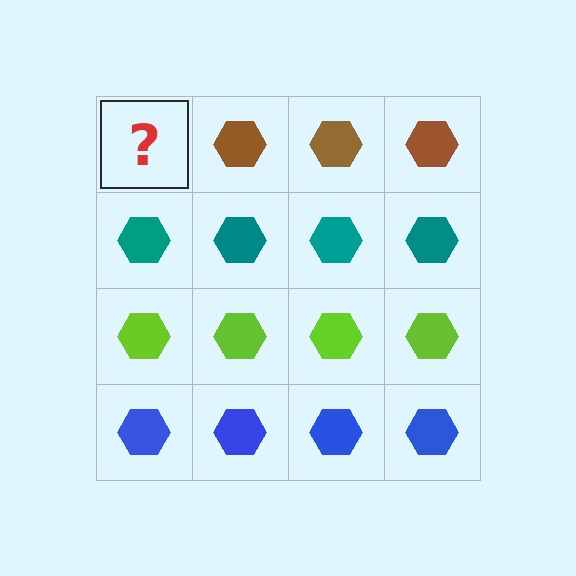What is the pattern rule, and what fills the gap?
The rule is that each row has a consistent color. The gap should be filled with a brown hexagon.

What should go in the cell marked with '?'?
The missing cell should contain a brown hexagon.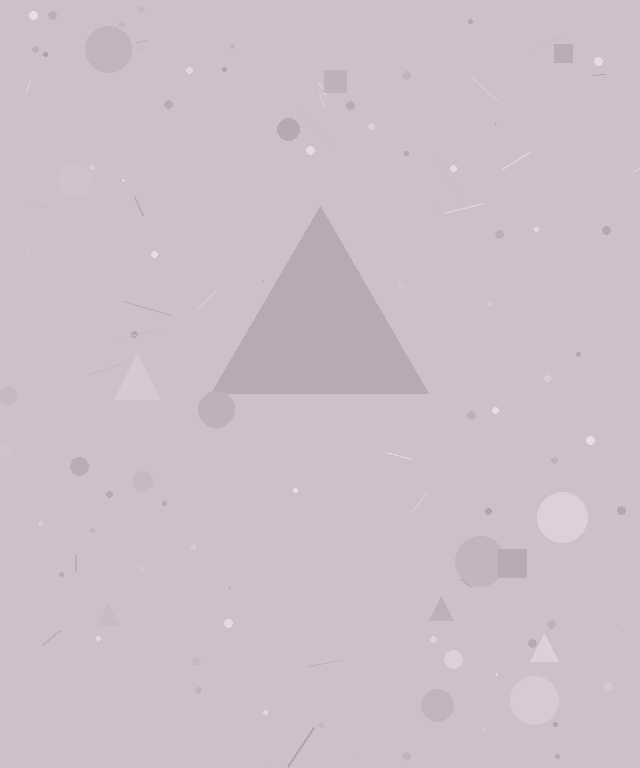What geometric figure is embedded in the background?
A triangle is embedded in the background.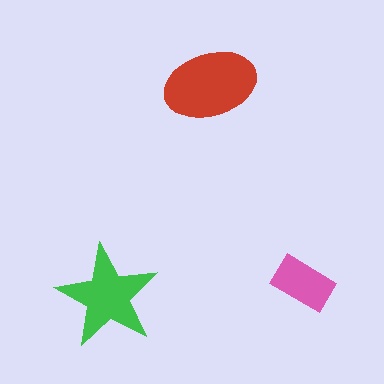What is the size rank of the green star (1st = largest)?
2nd.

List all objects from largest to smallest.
The red ellipse, the green star, the pink rectangle.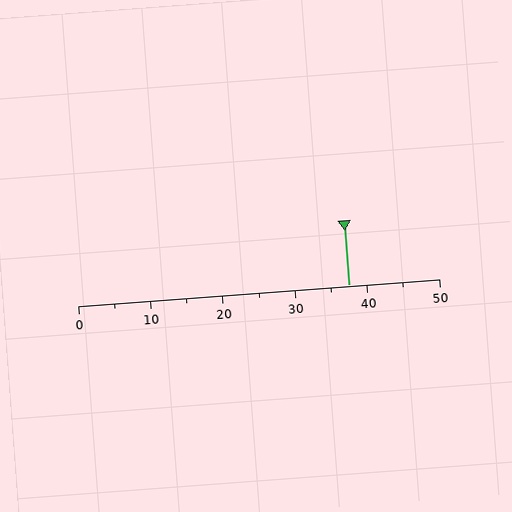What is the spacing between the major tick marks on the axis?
The major ticks are spaced 10 apart.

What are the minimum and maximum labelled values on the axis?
The axis runs from 0 to 50.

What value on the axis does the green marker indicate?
The marker indicates approximately 37.5.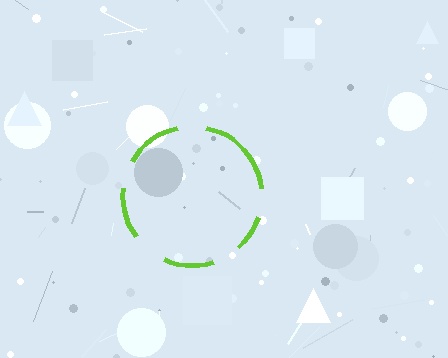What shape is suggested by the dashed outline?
The dashed outline suggests a circle.